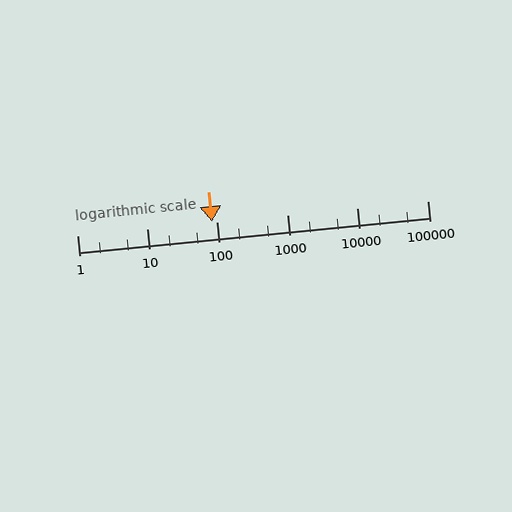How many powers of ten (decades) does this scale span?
The scale spans 5 decades, from 1 to 100000.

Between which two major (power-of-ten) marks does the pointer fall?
The pointer is between 10 and 100.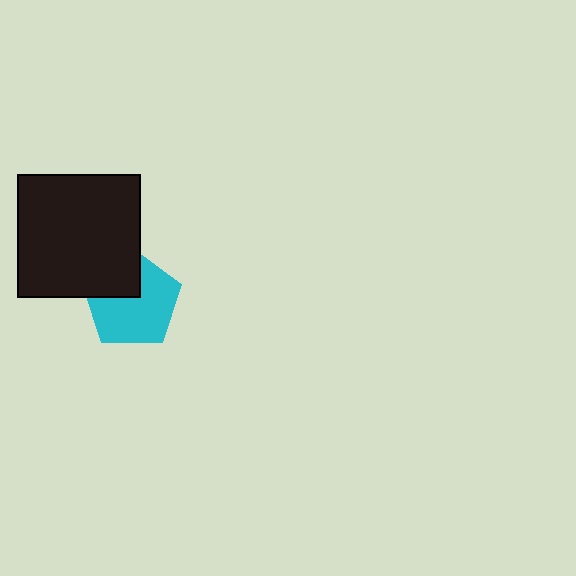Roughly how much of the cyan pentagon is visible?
Most of it is visible (roughly 70%).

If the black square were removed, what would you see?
You would see the complete cyan pentagon.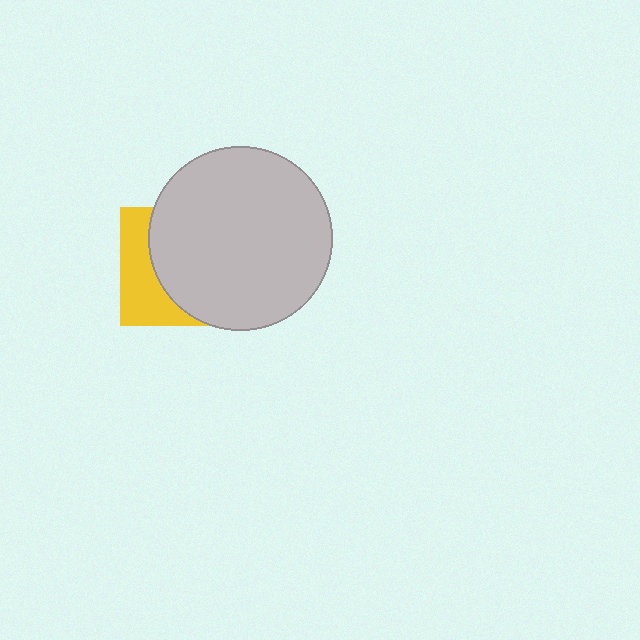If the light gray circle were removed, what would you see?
You would see the complete yellow square.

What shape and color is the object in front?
The object in front is a light gray circle.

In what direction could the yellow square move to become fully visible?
The yellow square could move left. That would shift it out from behind the light gray circle entirely.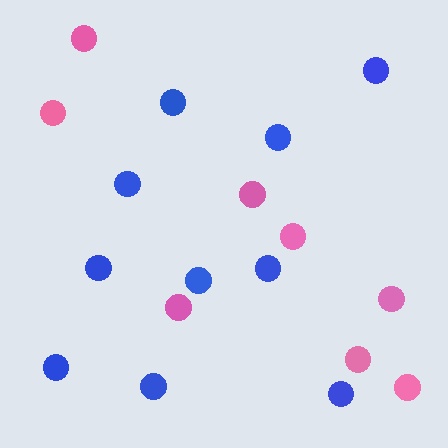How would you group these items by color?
There are 2 groups: one group of pink circles (8) and one group of blue circles (10).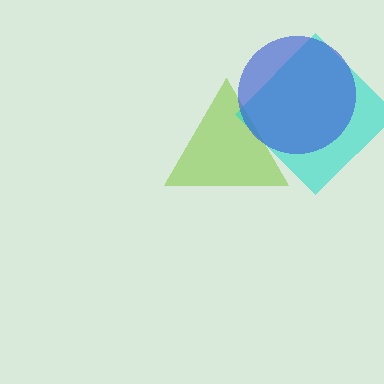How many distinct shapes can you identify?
There are 3 distinct shapes: a lime triangle, a cyan diamond, a blue circle.